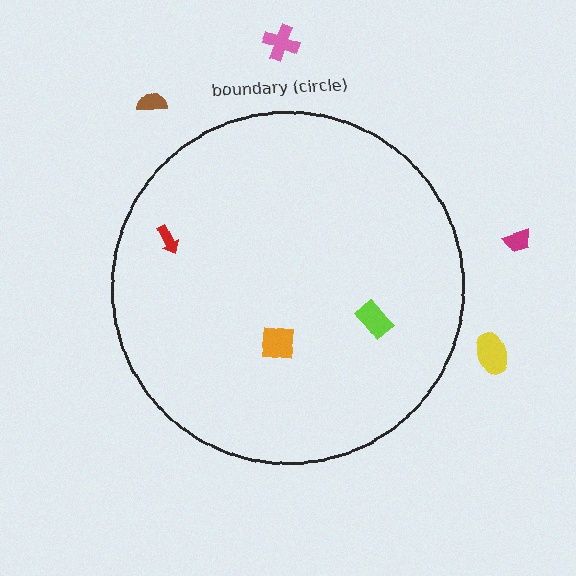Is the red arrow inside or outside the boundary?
Inside.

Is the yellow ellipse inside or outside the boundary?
Outside.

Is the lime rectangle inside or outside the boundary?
Inside.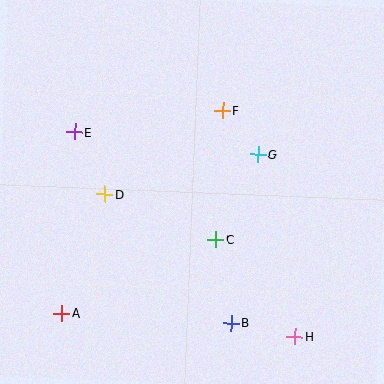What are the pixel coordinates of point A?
Point A is at (62, 313).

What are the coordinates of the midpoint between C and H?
The midpoint between C and H is at (256, 288).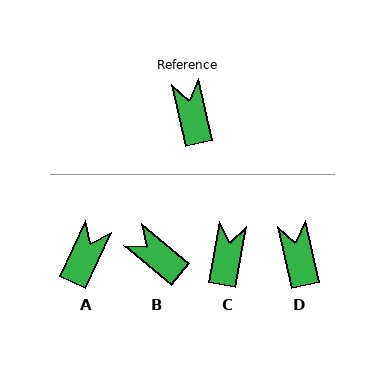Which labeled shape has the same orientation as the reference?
D.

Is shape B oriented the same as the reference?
No, it is off by about 38 degrees.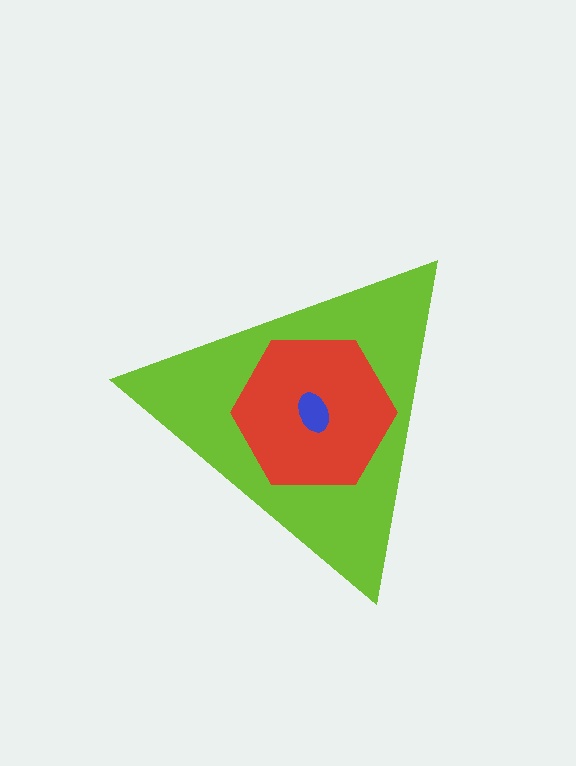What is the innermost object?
The blue ellipse.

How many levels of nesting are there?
3.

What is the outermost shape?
The lime triangle.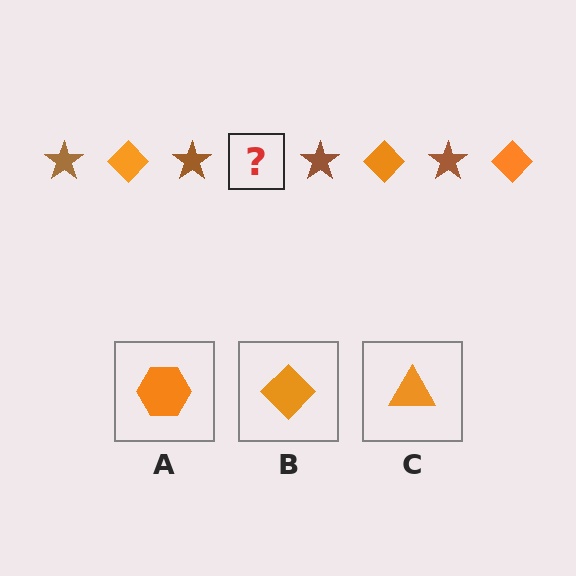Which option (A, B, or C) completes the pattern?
B.